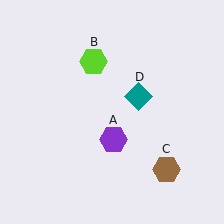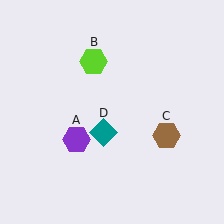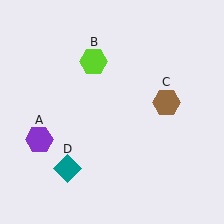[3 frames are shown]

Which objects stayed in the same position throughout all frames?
Lime hexagon (object B) remained stationary.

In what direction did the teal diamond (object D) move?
The teal diamond (object D) moved down and to the left.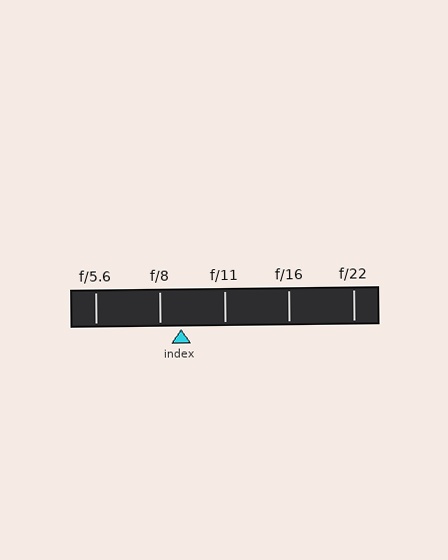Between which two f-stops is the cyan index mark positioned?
The index mark is between f/8 and f/11.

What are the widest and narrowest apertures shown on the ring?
The widest aperture shown is f/5.6 and the narrowest is f/22.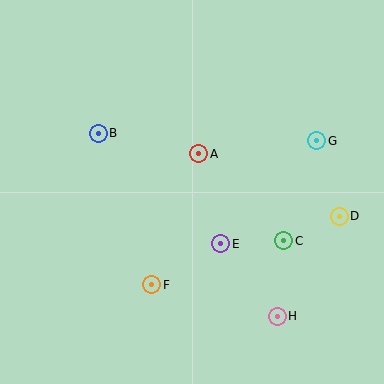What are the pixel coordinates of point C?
Point C is at (284, 241).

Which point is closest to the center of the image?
Point A at (199, 154) is closest to the center.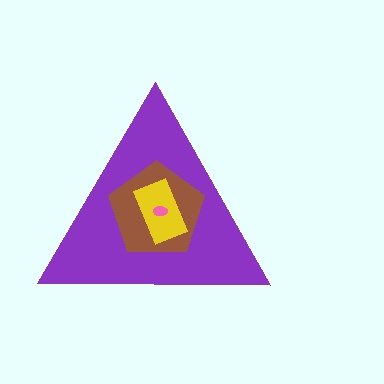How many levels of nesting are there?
4.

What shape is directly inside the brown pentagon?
The yellow rectangle.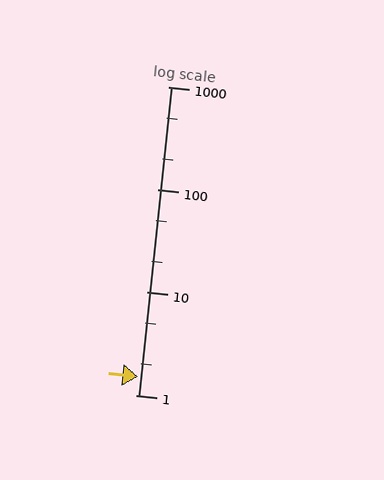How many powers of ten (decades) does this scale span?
The scale spans 3 decades, from 1 to 1000.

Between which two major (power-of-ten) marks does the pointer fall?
The pointer is between 1 and 10.